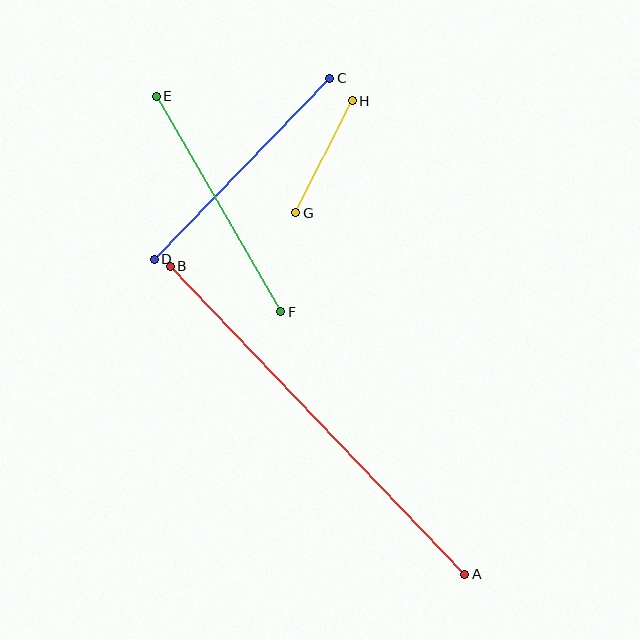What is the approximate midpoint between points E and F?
The midpoint is at approximately (219, 204) pixels.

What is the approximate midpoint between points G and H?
The midpoint is at approximately (324, 157) pixels.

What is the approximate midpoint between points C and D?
The midpoint is at approximately (242, 169) pixels.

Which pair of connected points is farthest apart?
Points A and B are farthest apart.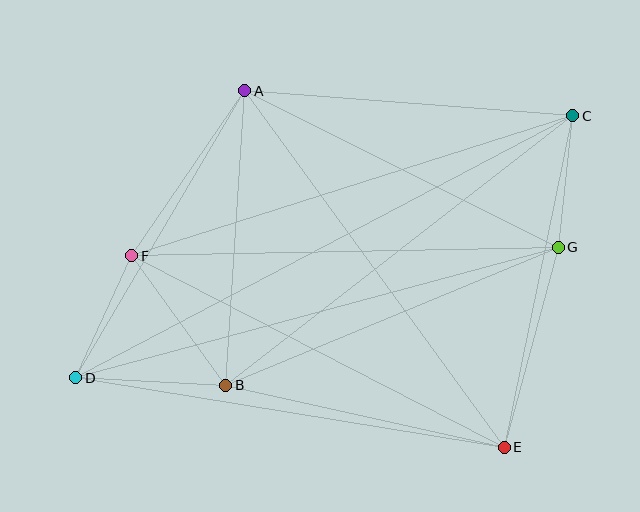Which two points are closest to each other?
Points C and G are closest to each other.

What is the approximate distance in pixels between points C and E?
The distance between C and E is approximately 338 pixels.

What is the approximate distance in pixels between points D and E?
The distance between D and E is approximately 434 pixels.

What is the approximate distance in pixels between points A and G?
The distance between A and G is approximately 350 pixels.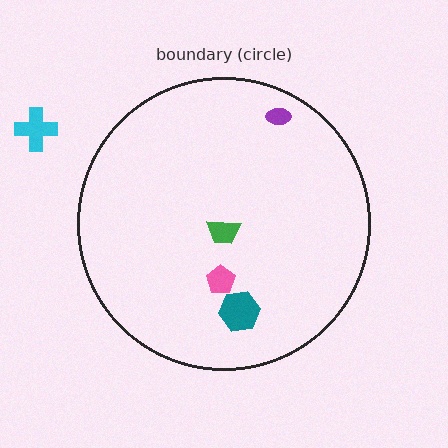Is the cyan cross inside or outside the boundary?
Outside.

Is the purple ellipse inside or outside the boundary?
Inside.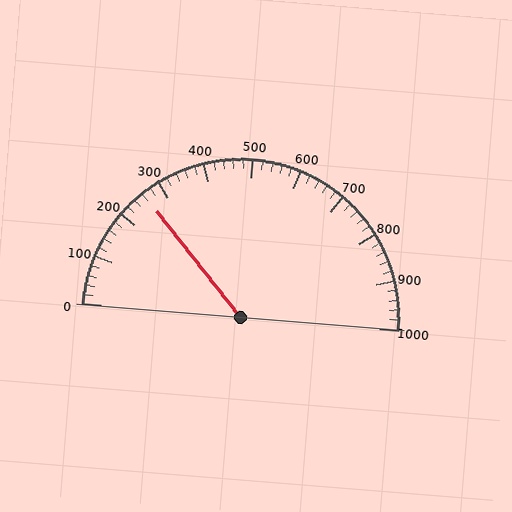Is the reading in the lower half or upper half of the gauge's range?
The reading is in the lower half of the range (0 to 1000).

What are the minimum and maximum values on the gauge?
The gauge ranges from 0 to 1000.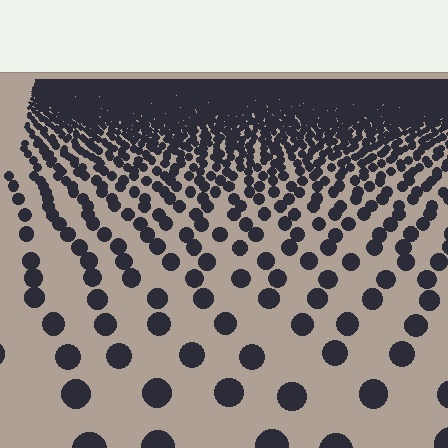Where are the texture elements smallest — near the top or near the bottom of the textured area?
Near the top.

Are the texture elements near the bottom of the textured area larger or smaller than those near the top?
Larger. Near the bottom, elements are closer to the viewer and appear at a bigger on-screen size.